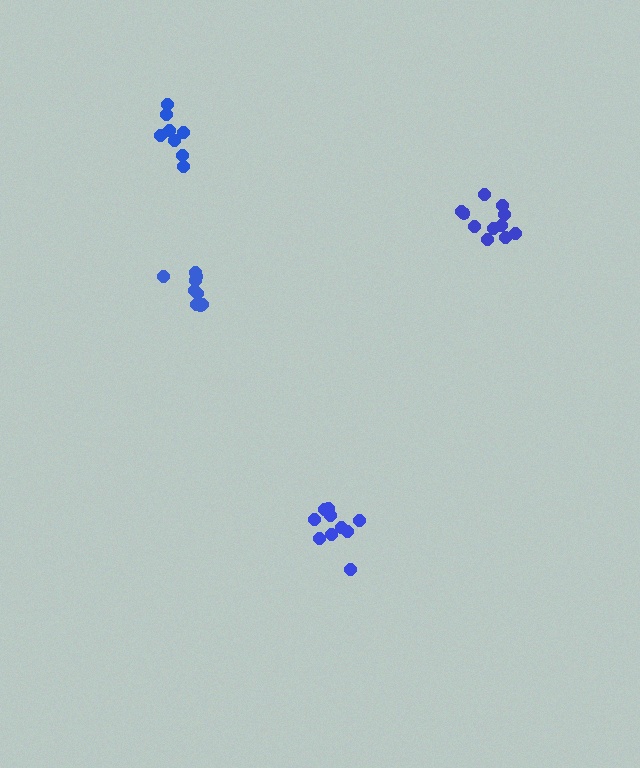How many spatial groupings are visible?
There are 4 spatial groupings.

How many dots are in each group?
Group 1: 10 dots, Group 2: 11 dots, Group 3: 9 dots, Group 4: 8 dots (38 total).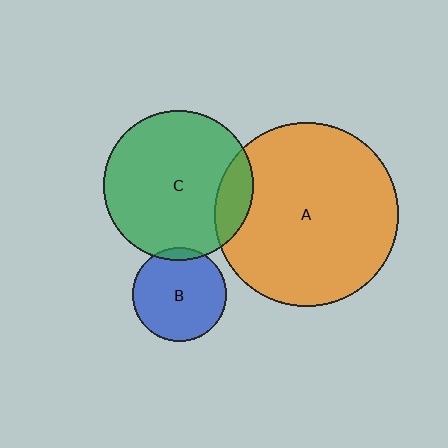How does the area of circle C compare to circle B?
Approximately 2.5 times.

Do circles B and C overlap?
Yes.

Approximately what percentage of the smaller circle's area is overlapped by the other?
Approximately 5%.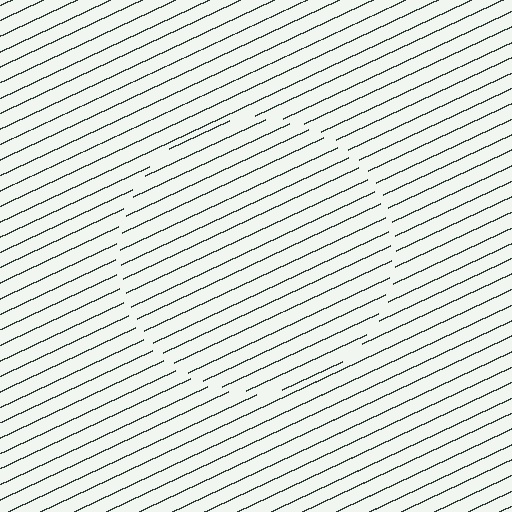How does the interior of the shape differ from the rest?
The interior of the shape contains the same grating, shifted by half a period — the contour is defined by the phase discontinuity where line-ends from the inner and outer gratings abut.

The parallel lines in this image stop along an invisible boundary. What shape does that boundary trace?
An illusory circle. The interior of the shape contains the same grating, shifted by half a period — the contour is defined by the phase discontinuity where line-ends from the inner and outer gratings abut.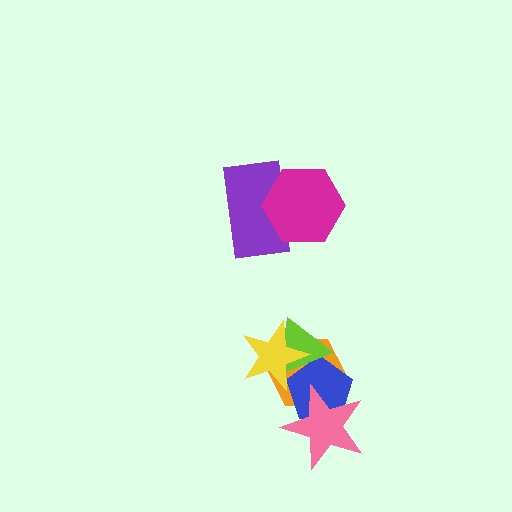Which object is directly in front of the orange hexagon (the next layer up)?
The blue pentagon is directly in front of the orange hexagon.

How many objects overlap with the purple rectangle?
1 object overlaps with the purple rectangle.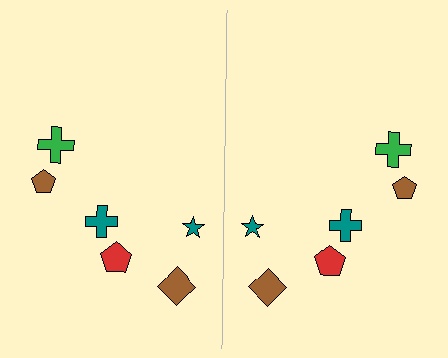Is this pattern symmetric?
Yes, this pattern has bilateral (reflection) symmetry.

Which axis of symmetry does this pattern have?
The pattern has a vertical axis of symmetry running through the center of the image.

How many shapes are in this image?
There are 12 shapes in this image.